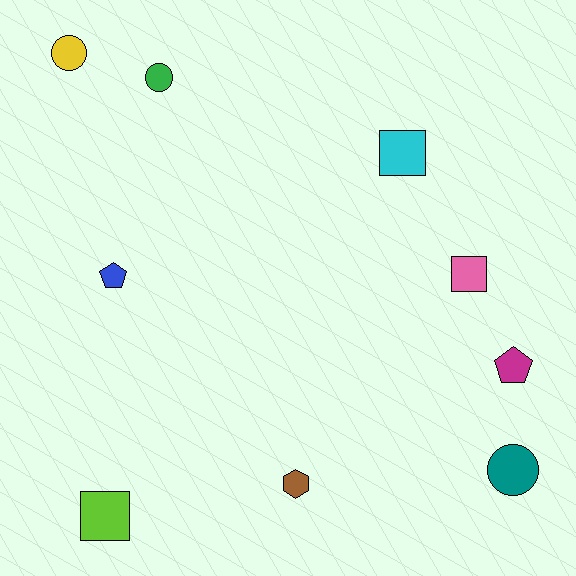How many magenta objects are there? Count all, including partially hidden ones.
There is 1 magenta object.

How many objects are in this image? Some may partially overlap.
There are 9 objects.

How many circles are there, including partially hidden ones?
There are 3 circles.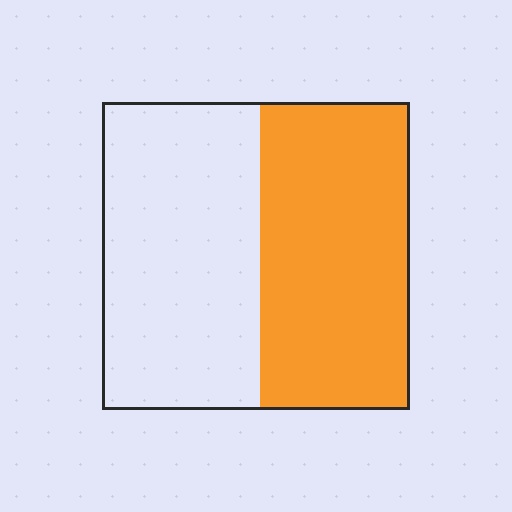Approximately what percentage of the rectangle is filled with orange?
Approximately 50%.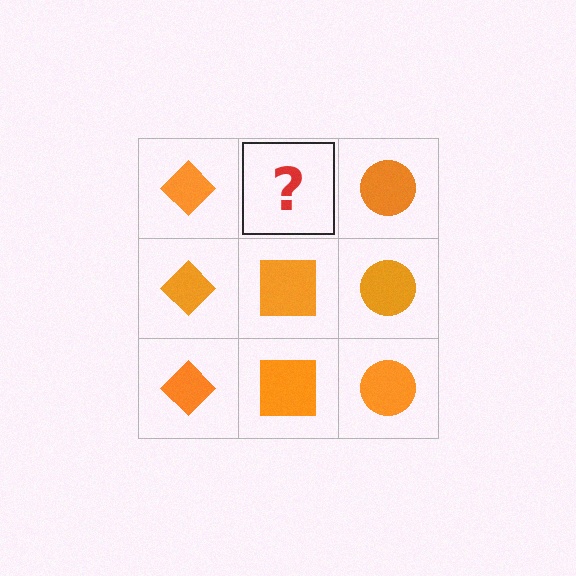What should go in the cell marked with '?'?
The missing cell should contain an orange square.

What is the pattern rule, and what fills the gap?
The rule is that each column has a consistent shape. The gap should be filled with an orange square.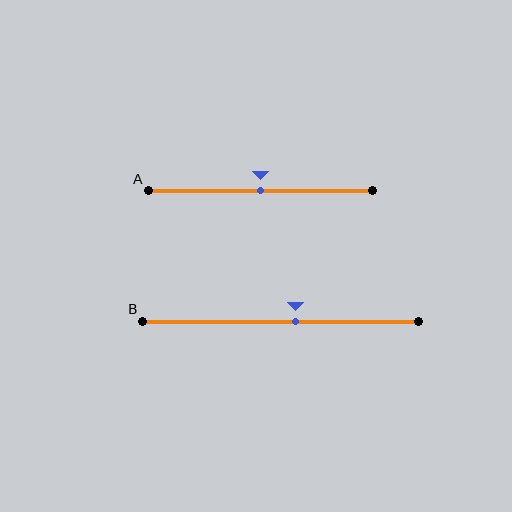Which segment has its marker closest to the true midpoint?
Segment A has its marker closest to the true midpoint.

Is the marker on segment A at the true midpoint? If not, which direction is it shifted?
Yes, the marker on segment A is at the true midpoint.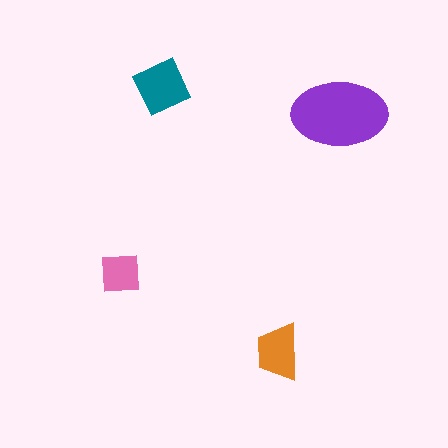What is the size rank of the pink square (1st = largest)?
4th.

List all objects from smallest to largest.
The pink square, the orange trapezoid, the teal square, the purple ellipse.